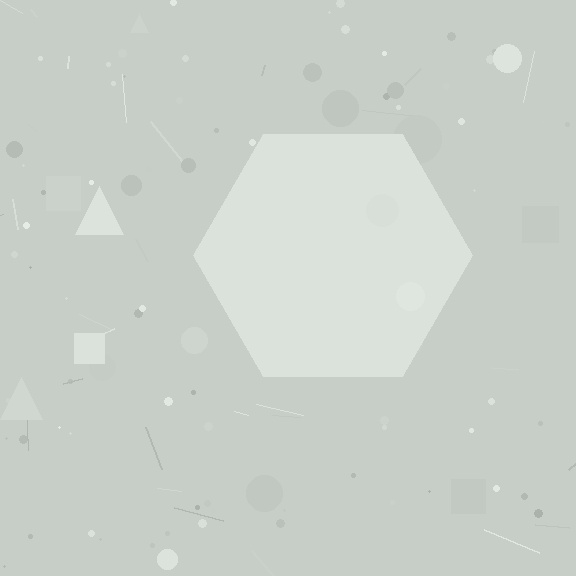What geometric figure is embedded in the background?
A hexagon is embedded in the background.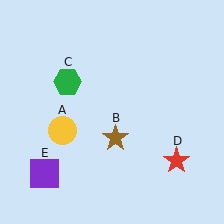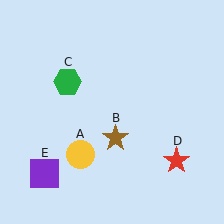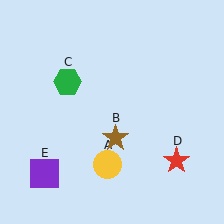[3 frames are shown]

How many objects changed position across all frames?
1 object changed position: yellow circle (object A).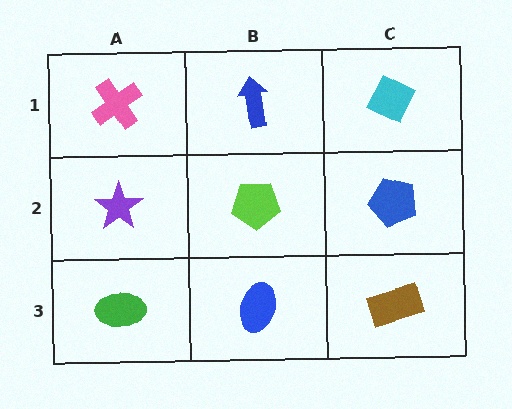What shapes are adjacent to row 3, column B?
A lime pentagon (row 2, column B), a green ellipse (row 3, column A), a brown rectangle (row 3, column C).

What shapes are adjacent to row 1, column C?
A blue pentagon (row 2, column C), a blue arrow (row 1, column B).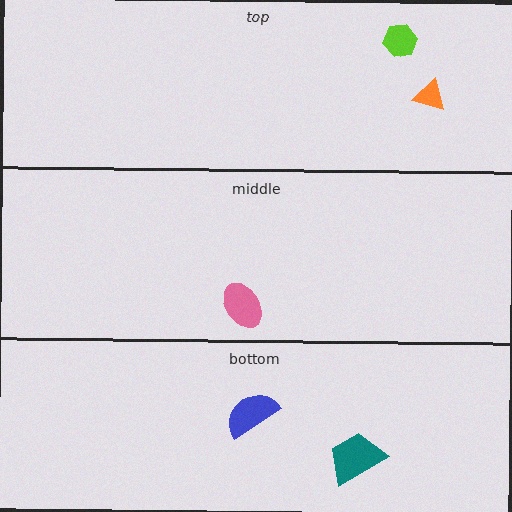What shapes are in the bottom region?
The teal trapezoid, the blue semicircle.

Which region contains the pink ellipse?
The middle region.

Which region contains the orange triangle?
The top region.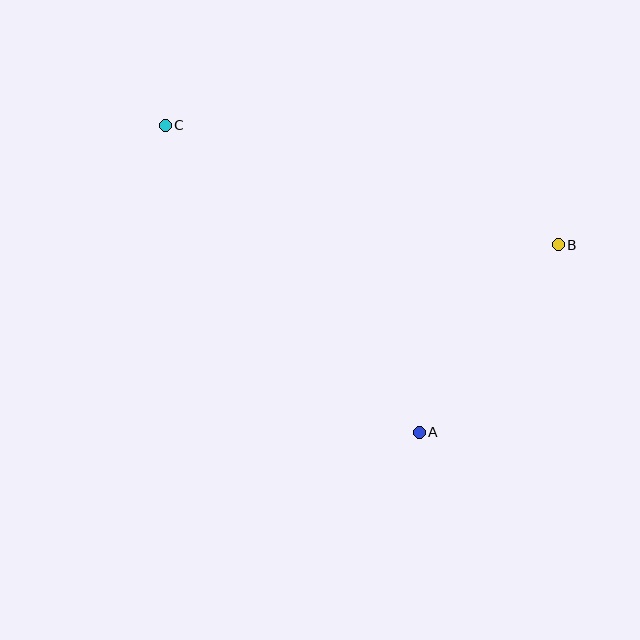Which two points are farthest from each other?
Points B and C are farthest from each other.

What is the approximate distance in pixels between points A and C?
The distance between A and C is approximately 398 pixels.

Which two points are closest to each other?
Points A and B are closest to each other.